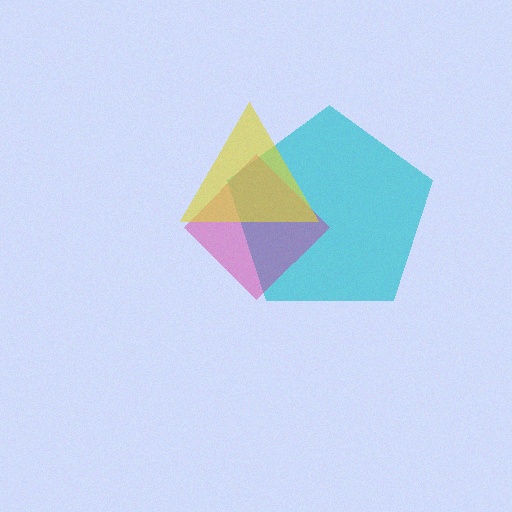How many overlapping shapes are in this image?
There are 3 overlapping shapes in the image.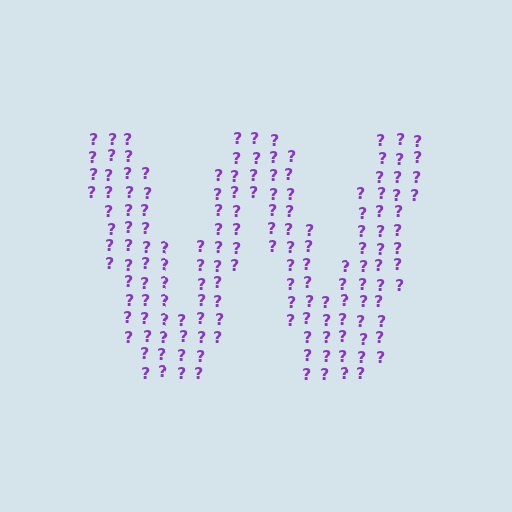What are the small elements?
The small elements are question marks.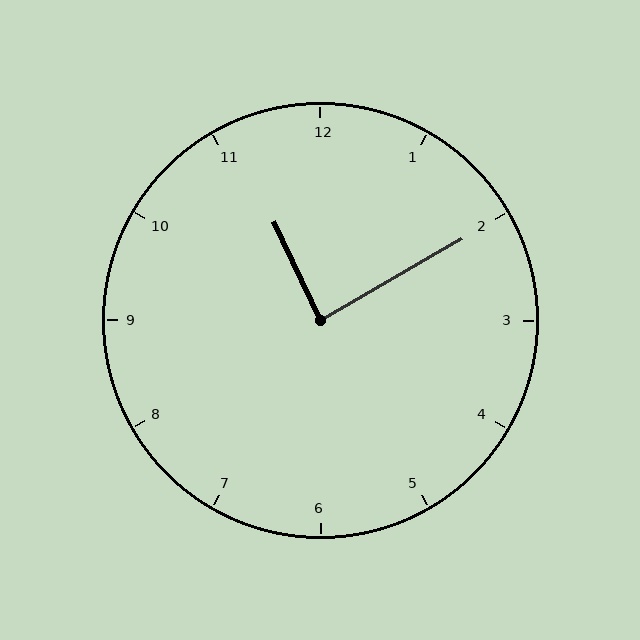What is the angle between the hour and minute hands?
Approximately 85 degrees.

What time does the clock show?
11:10.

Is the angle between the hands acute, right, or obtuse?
It is right.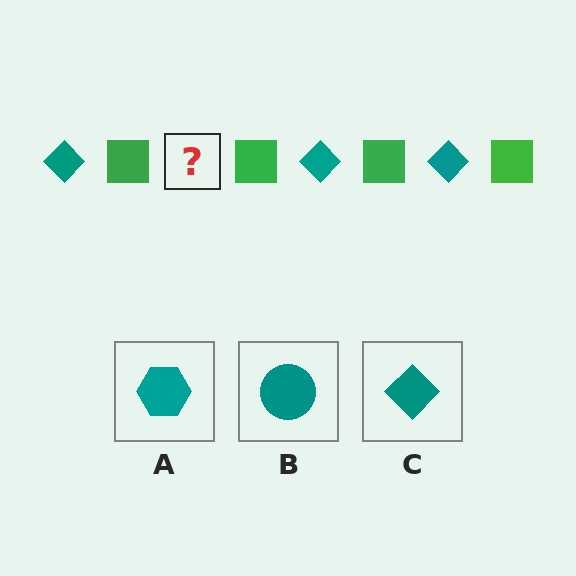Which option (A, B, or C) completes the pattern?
C.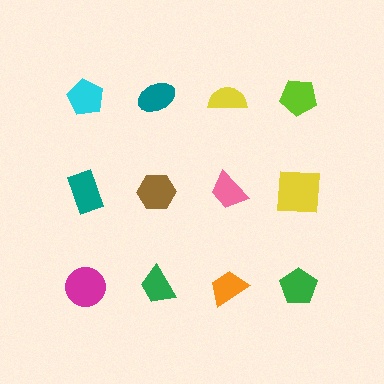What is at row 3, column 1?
A magenta circle.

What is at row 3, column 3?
An orange trapezoid.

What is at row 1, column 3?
A yellow semicircle.